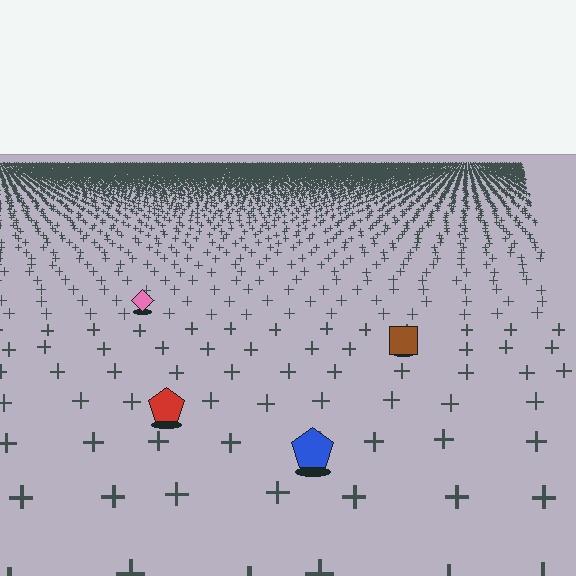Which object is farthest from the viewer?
The pink diamond is farthest from the viewer. It appears smaller and the ground texture around it is denser.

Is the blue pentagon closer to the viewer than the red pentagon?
Yes. The blue pentagon is closer — you can tell from the texture gradient: the ground texture is coarser near it.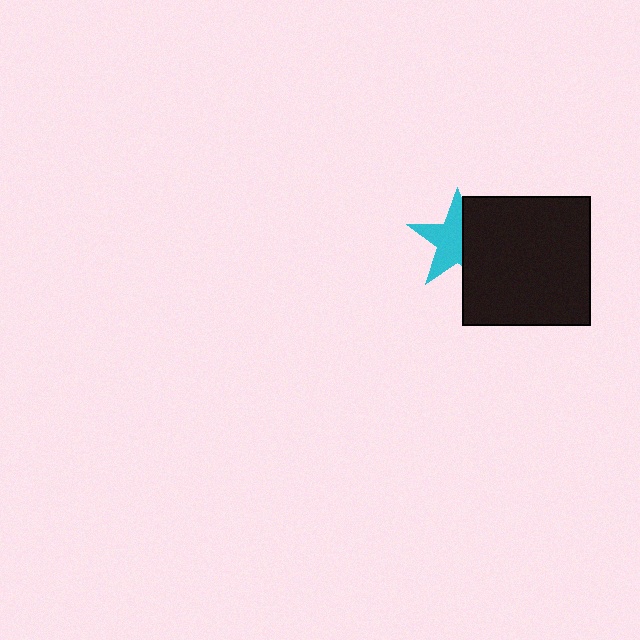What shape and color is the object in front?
The object in front is a black square.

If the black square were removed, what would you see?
You would see the complete cyan star.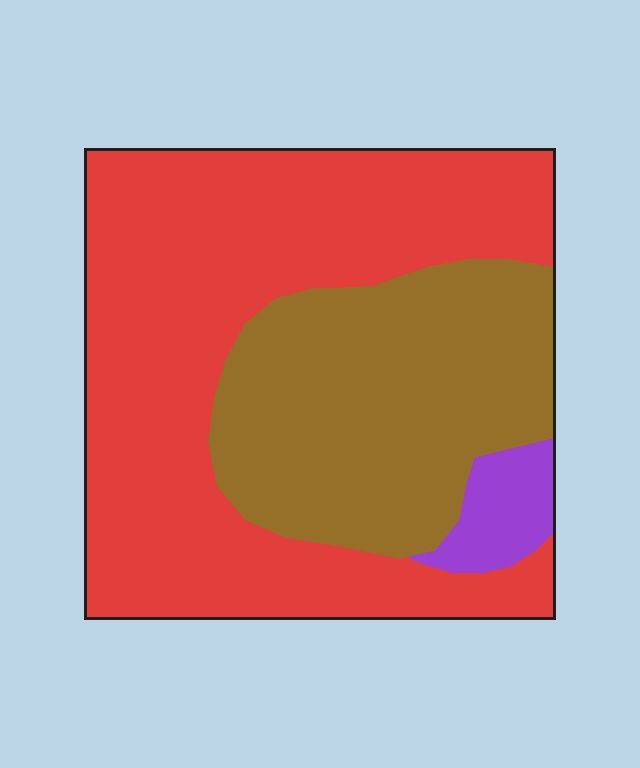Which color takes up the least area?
Purple, at roughly 5%.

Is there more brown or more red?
Red.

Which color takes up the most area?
Red, at roughly 60%.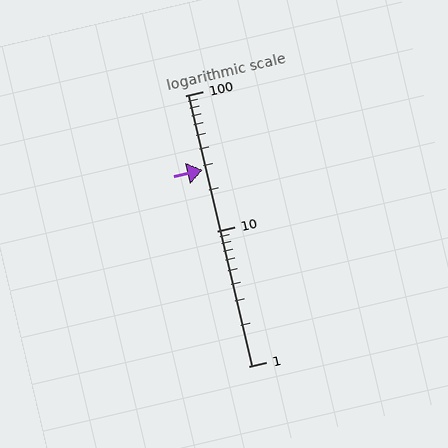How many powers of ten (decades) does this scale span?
The scale spans 2 decades, from 1 to 100.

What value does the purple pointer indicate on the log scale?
The pointer indicates approximately 28.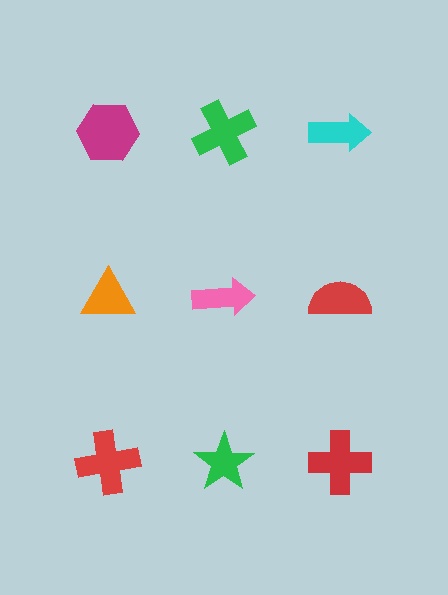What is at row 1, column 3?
A cyan arrow.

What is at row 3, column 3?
A red cross.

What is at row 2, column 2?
A pink arrow.